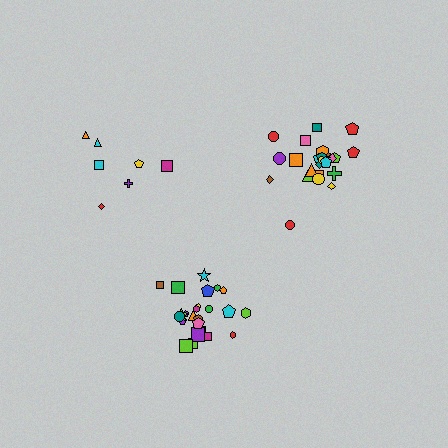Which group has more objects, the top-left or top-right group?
The top-right group.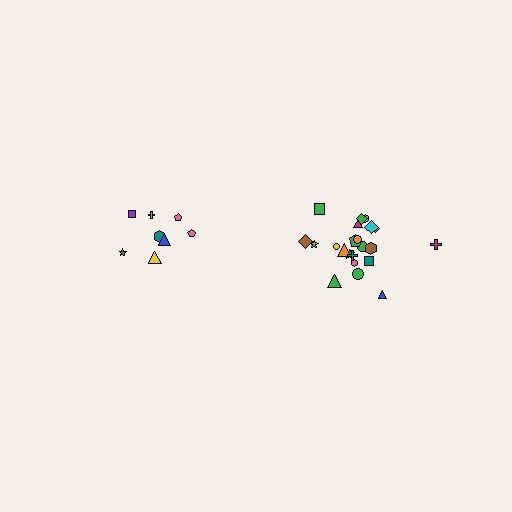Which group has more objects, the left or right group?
The right group.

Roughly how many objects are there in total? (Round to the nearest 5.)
Roughly 30 objects in total.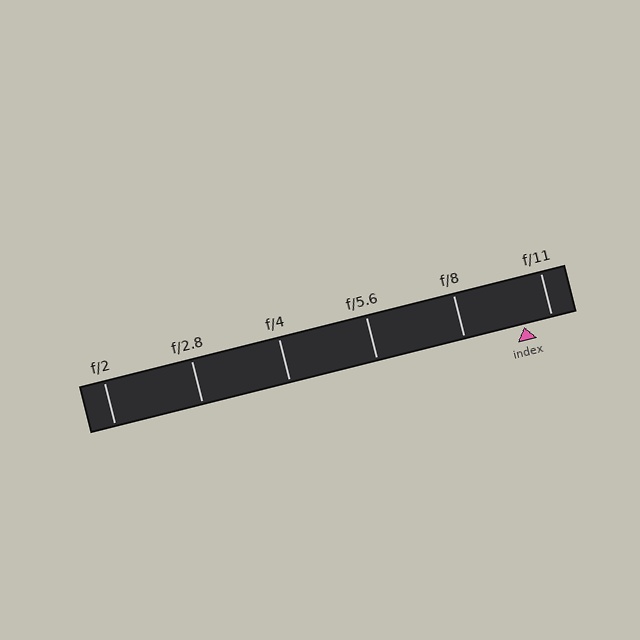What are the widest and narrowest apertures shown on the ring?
The widest aperture shown is f/2 and the narrowest is f/11.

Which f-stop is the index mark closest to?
The index mark is closest to f/11.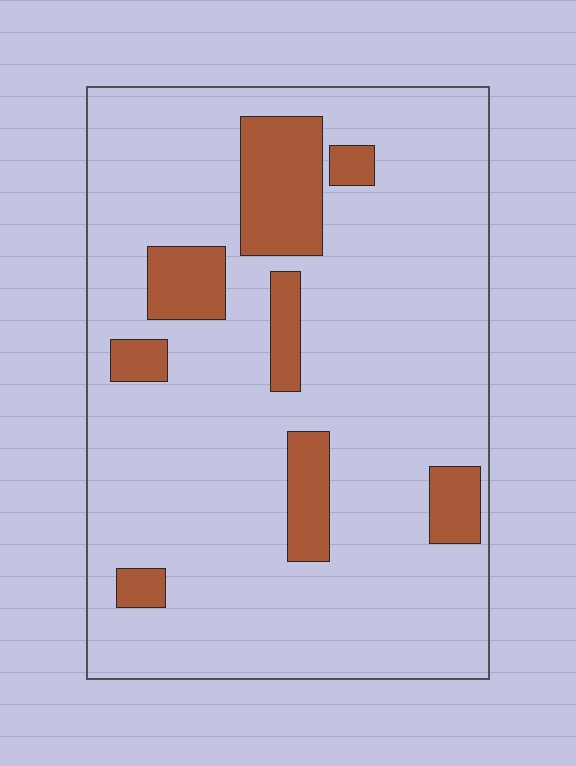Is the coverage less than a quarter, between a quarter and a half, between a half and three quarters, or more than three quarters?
Less than a quarter.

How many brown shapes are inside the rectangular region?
8.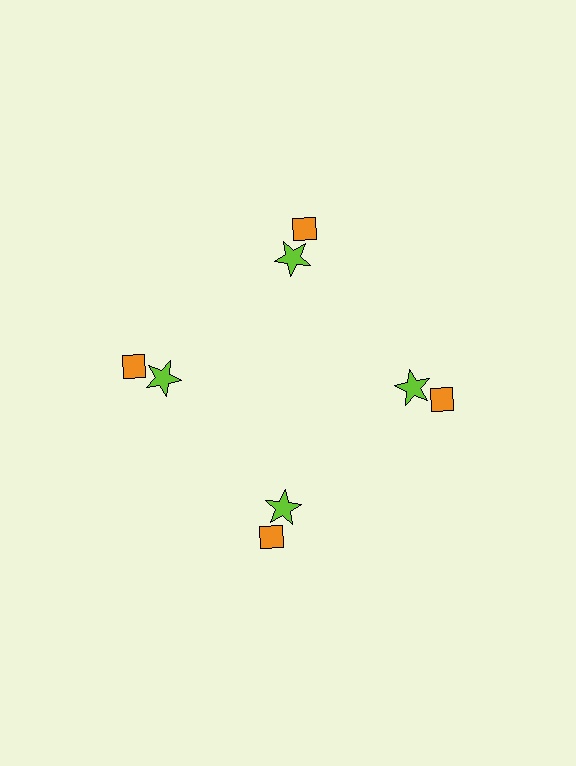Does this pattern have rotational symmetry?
Yes, this pattern has 4-fold rotational symmetry. It looks the same after rotating 90 degrees around the center.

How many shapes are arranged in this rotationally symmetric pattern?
There are 8 shapes, arranged in 4 groups of 2.